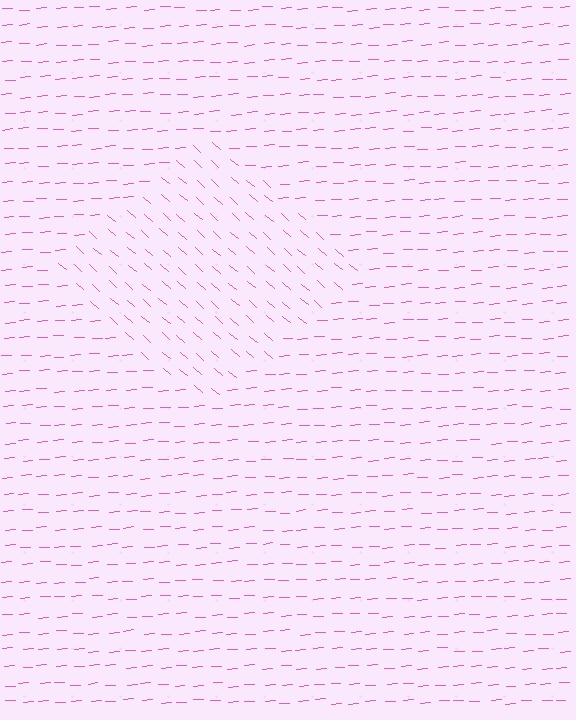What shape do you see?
I see a diamond.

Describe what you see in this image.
The image is filled with small pink line segments. A diamond region in the image has lines oriented differently from the surrounding lines, creating a visible texture boundary.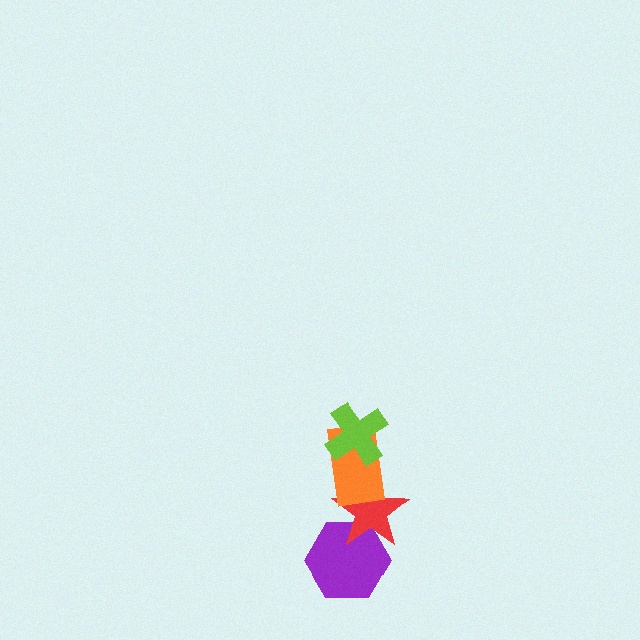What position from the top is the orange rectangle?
The orange rectangle is 2nd from the top.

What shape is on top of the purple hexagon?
The red star is on top of the purple hexagon.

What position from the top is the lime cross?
The lime cross is 1st from the top.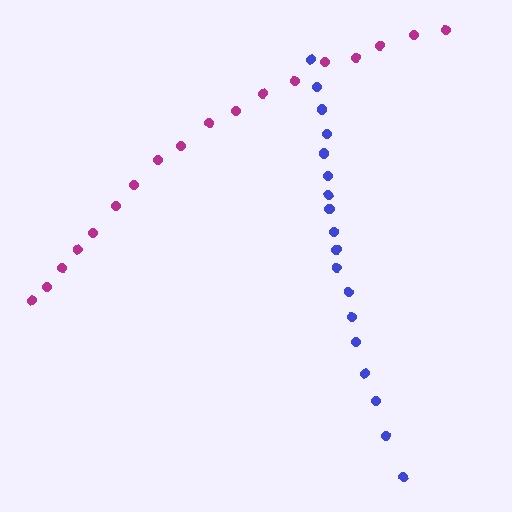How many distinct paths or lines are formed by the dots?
There are 2 distinct paths.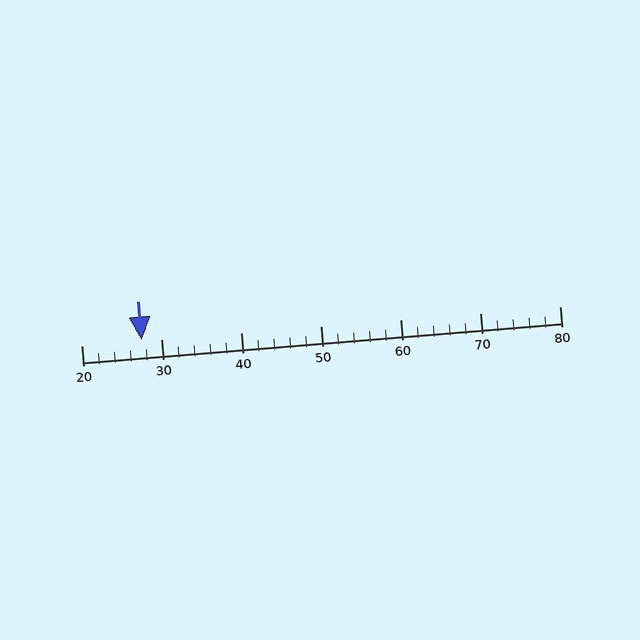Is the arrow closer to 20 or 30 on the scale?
The arrow is closer to 30.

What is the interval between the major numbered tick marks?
The major tick marks are spaced 10 units apart.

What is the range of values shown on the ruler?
The ruler shows values from 20 to 80.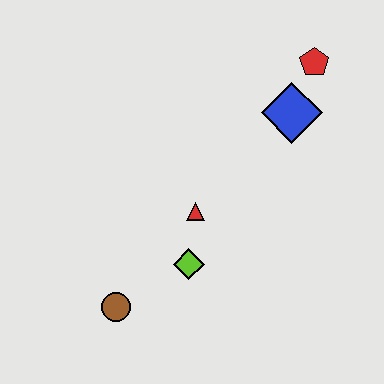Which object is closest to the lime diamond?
The red triangle is closest to the lime diamond.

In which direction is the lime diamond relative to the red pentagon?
The lime diamond is below the red pentagon.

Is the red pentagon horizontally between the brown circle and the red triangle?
No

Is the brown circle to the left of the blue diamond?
Yes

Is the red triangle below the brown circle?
No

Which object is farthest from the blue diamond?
The brown circle is farthest from the blue diamond.